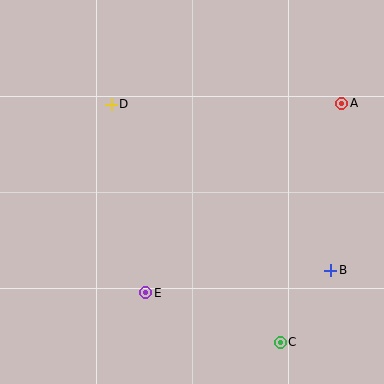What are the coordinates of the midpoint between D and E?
The midpoint between D and E is at (128, 198).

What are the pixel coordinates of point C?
Point C is at (280, 342).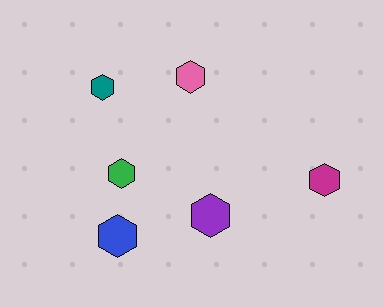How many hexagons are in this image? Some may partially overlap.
There are 6 hexagons.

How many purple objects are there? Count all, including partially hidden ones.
There is 1 purple object.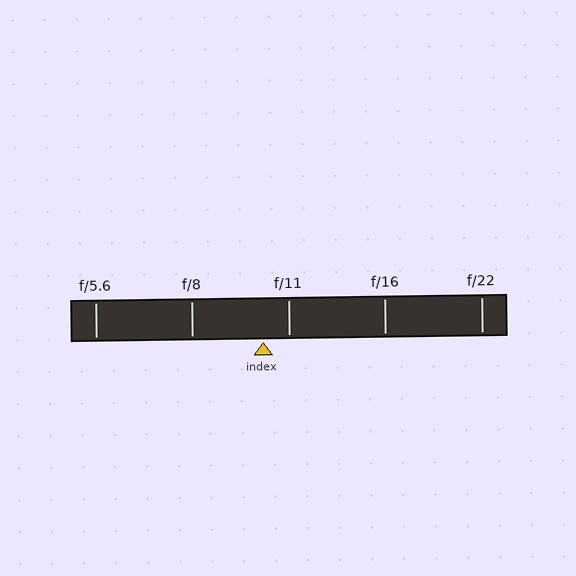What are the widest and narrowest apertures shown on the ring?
The widest aperture shown is f/5.6 and the narrowest is f/22.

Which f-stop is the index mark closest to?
The index mark is closest to f/11.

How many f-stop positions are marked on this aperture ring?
There are 5 f-stop positions marked.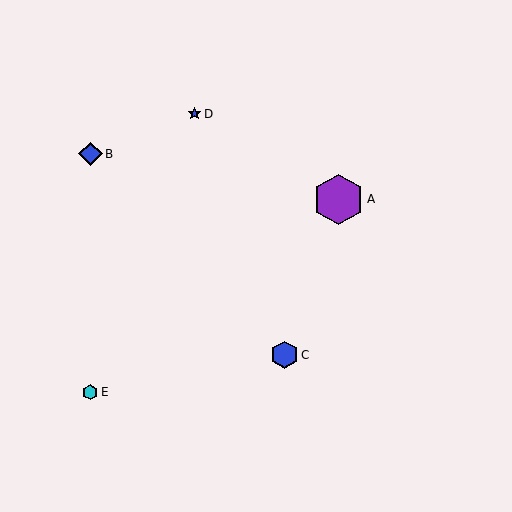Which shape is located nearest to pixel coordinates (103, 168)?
The blue diamond (labeled B) at (90, 154) is nearest to that location.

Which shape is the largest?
The purple hexagon (labeled A) is the largest.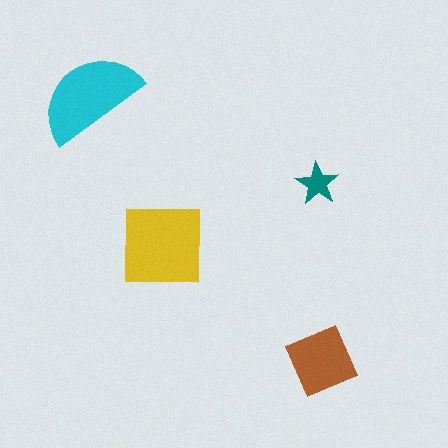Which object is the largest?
The yellow square.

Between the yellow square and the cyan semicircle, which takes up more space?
The yellow square.